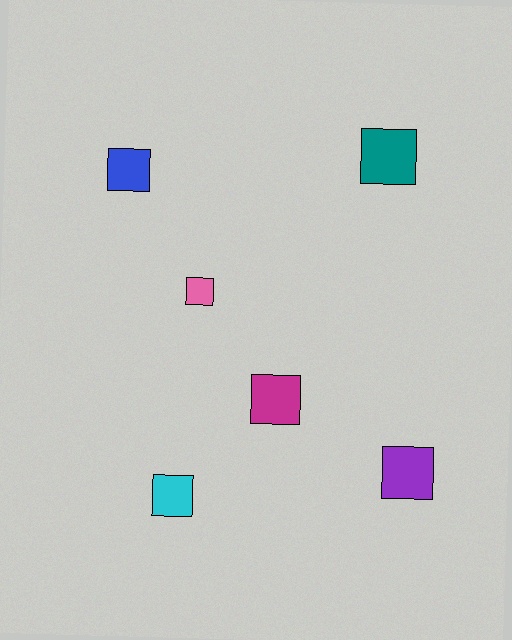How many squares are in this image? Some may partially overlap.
There are 6 squares.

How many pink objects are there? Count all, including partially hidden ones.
There is 1 pink object.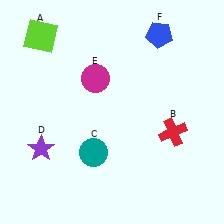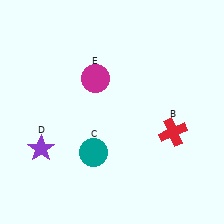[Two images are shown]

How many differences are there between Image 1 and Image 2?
There are 2 differences between the two images.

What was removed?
The lime square (A), the blue pentagon (F) were removed in Image 2.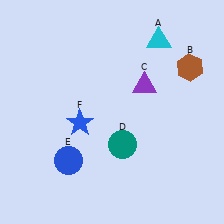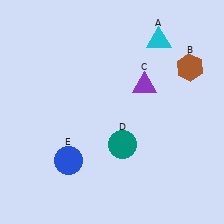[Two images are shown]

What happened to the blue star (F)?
The blue star (F) was removed in Image 2. It was in the bottom-left area of Image 1.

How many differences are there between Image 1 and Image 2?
There is 1 difference between the two images.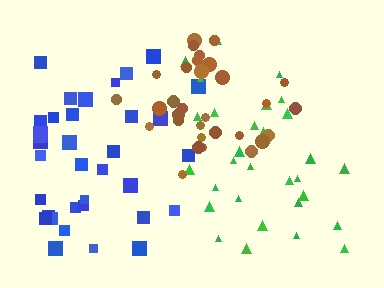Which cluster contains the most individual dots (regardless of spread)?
Blue (35).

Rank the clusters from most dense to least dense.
brown, green, blue.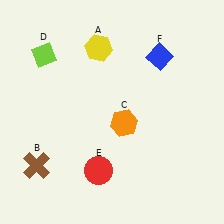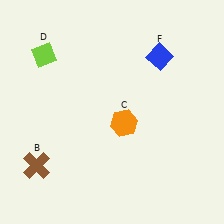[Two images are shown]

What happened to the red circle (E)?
The red circle (E) was removed in Image 2. It was in the bottom-left area of Image 1.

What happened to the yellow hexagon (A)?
The yellow hexagon (A) was removed in Image 2. It was in the top-left area of Image 1.